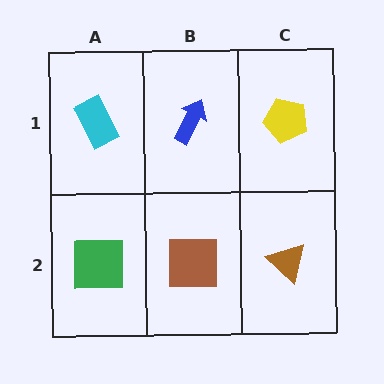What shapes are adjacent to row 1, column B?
A brown square (row 2, column B), a cyan rectangle (row 1, column A), a yellow pentagon (row 1, column C).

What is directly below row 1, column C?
A brown triangle.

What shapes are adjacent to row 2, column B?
A blue arrow (row 1, column B), a green square (row 2, column A), a brown triangle (row 2, column C).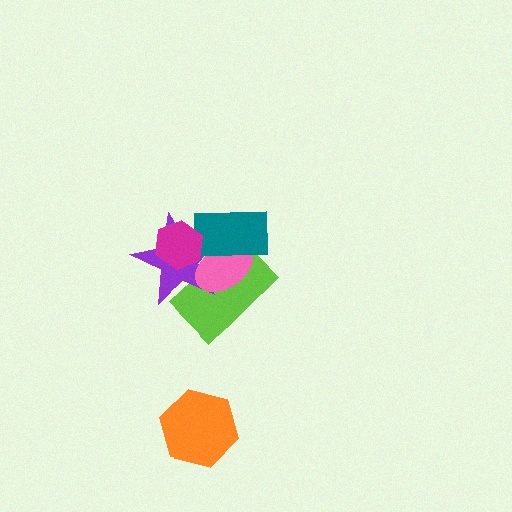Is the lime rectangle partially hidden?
Yes, it is partially covered by another shape.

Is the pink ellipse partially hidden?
Yes, it is partially covered by another shape.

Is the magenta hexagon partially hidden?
No, no other shape covers it.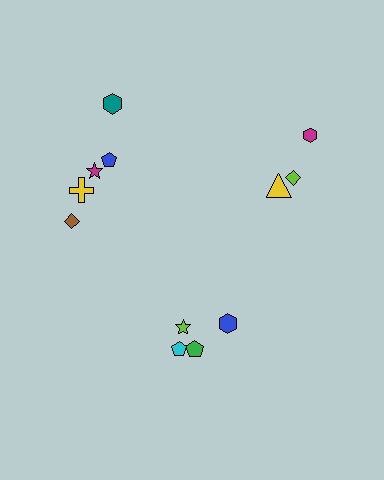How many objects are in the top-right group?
There are 3 objects.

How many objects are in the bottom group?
There are 4 objects.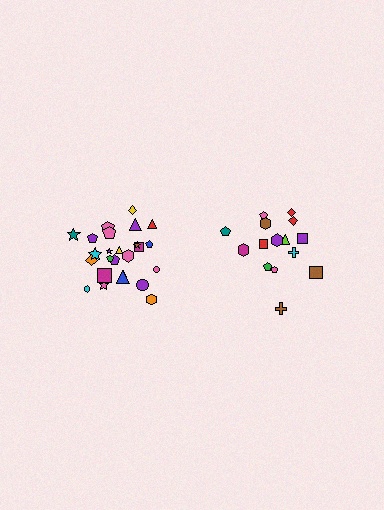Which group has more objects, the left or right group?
The left group.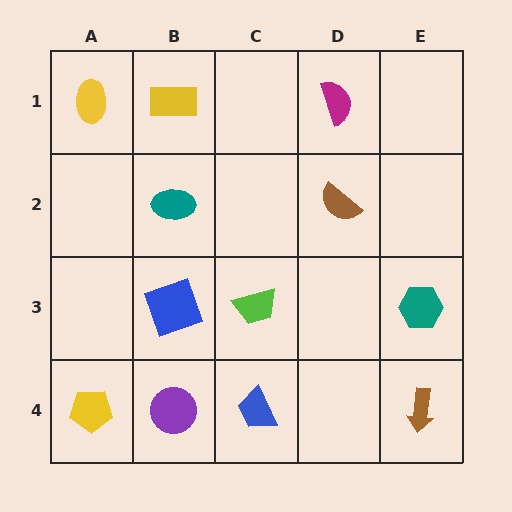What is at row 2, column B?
A teal ellipse.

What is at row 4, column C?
A blue trapezoid.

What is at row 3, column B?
A blue square.